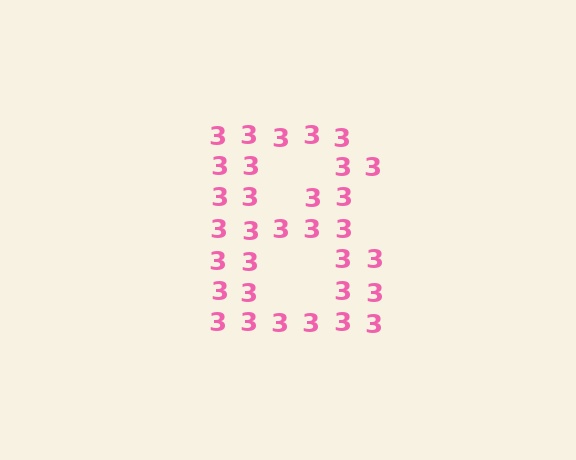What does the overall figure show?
The overall figure shows the letter B.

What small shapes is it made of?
It is made of small digit 3's.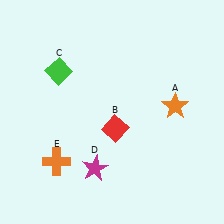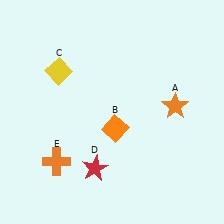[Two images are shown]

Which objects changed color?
B changed from red to orange. C changed from green to yellow. D changed from magenta to red.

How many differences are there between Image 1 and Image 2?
There are 3 differences between the two images.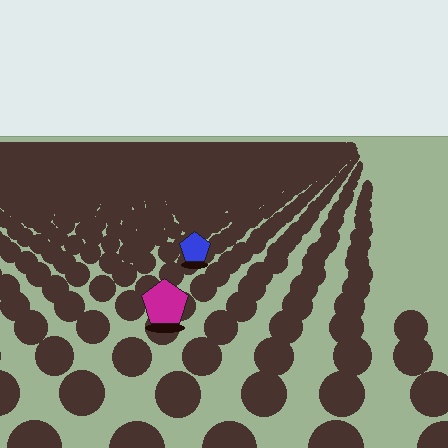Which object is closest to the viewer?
The magenta pentagon is closest. The texture marks near it are larger and more spread out.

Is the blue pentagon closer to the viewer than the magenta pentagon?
No. The magenta pentagon is closer — you can tell from the texture gradient: the ground texture is coarser near it.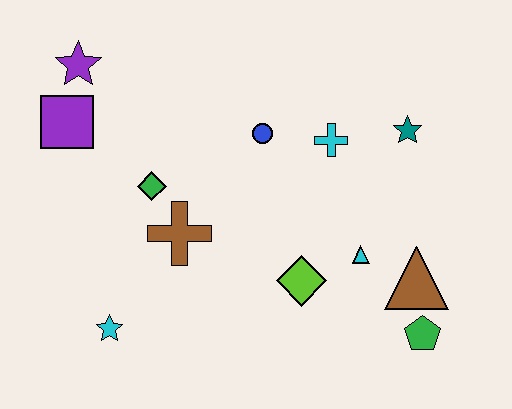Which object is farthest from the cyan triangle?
The purple star is farthest from the cyan triangle.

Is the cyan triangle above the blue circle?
No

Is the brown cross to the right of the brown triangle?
No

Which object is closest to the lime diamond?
The cyan triangle is closest to the lime diamond.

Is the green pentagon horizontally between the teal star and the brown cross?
No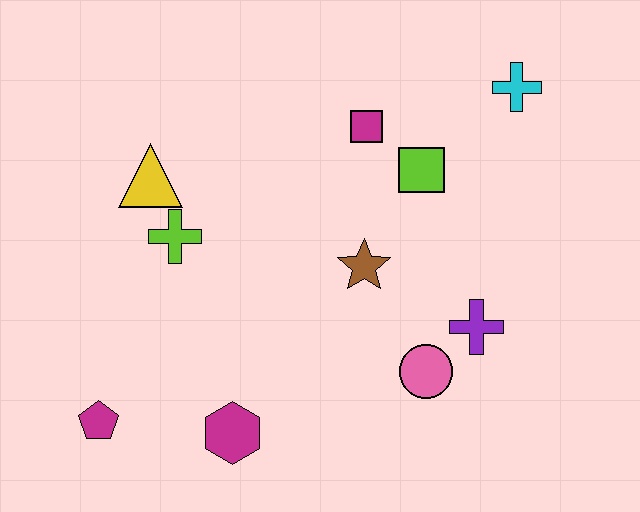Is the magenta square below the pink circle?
No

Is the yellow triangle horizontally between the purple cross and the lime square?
No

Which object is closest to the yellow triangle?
The lime cross is closest to the yellow triangle.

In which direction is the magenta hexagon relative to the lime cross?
The magenta hexagon is below the lime cross.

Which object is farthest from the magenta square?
The magenta pentagon is farthest from the magenta square.